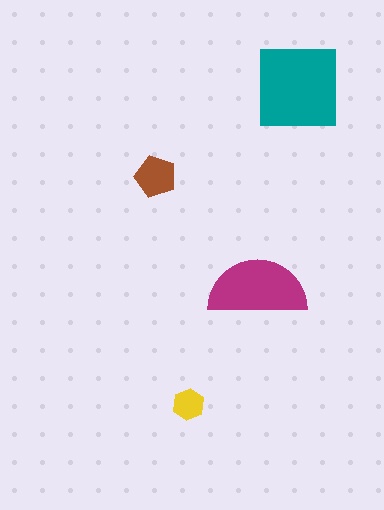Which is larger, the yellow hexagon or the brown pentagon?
The brown pentagon.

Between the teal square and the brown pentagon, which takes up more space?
The teal square.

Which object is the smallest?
The yellow hexagon.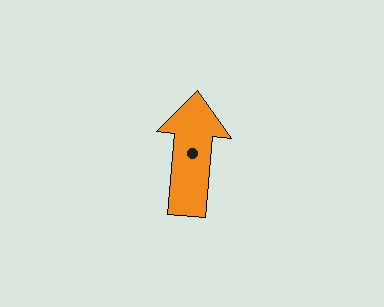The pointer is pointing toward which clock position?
Roughly 12 o'clock.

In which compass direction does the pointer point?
North.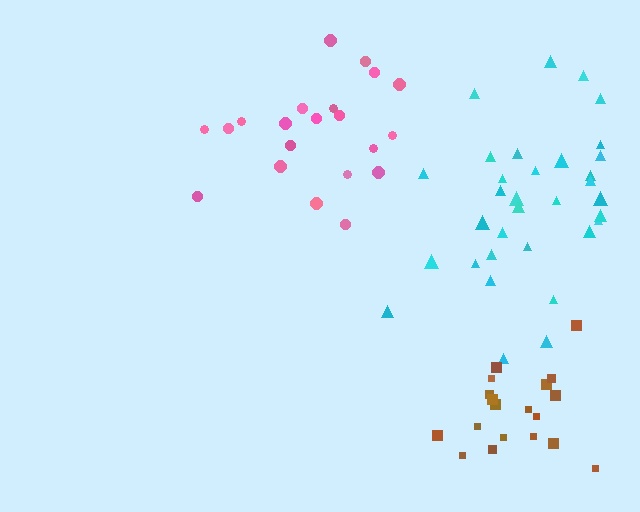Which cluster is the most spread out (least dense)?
Pink.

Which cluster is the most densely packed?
Brown.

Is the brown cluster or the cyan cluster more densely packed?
Brown.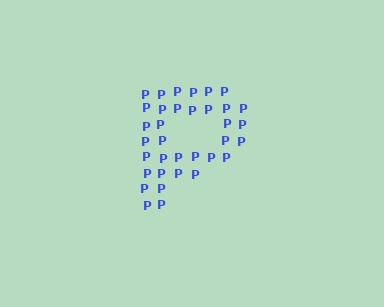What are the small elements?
The small elements are letter P's.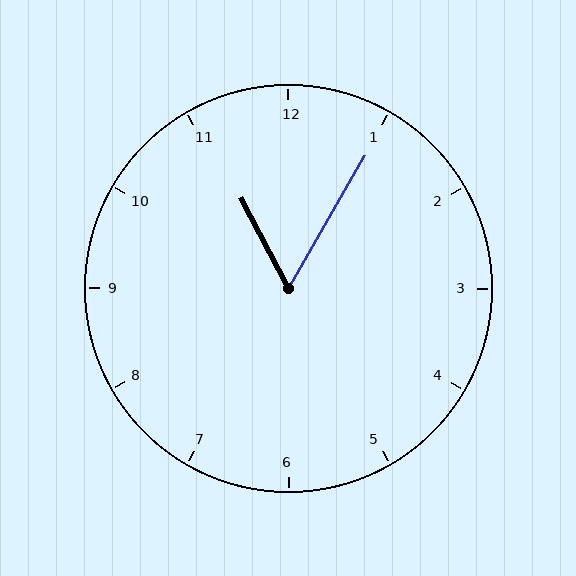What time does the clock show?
11:05.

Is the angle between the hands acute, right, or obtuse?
It is acute.